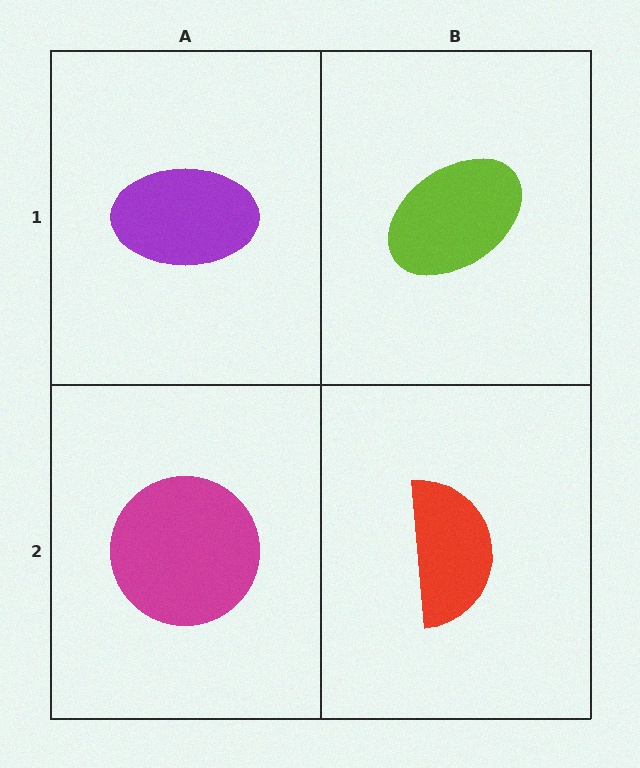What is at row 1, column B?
A lime ellipse.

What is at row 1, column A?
A purple ellipse.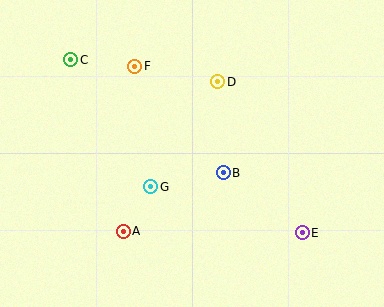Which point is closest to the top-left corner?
Point C is closest to the top-left corner.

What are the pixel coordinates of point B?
Point B is at (223, 173).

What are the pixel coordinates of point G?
Point G is at (151, 187).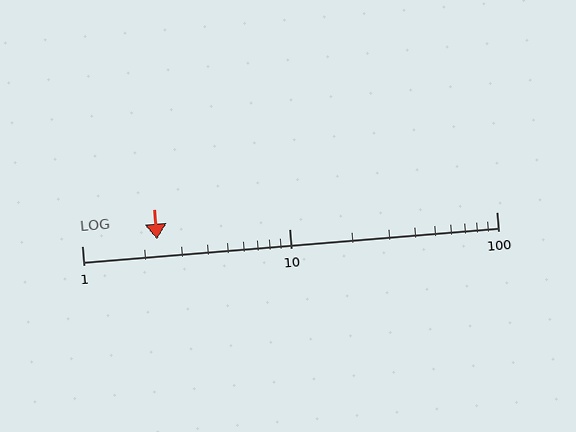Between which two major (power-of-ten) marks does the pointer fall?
The pointer is between 1 and 10.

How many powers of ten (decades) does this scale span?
The scale spans 2 decades, from 1 to 100.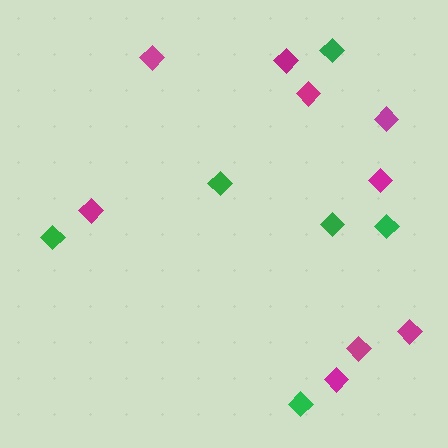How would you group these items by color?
There are 2 groups: one group of green diamonds (6) and one group of magenta diamonds (9).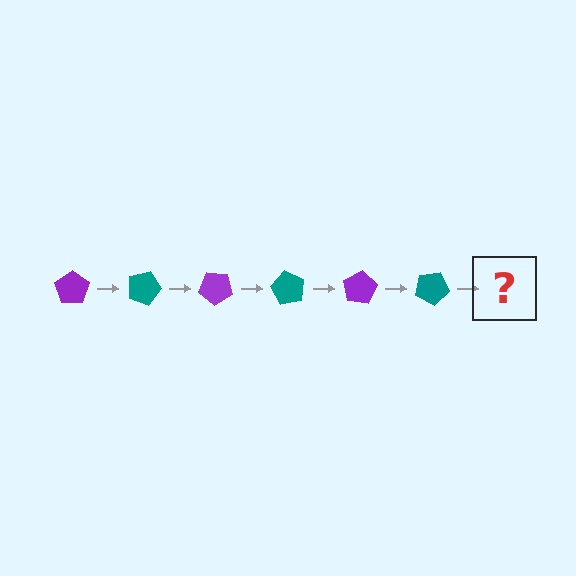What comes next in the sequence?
The next element should be a purple pentagon, rotated 120 degrees from the start.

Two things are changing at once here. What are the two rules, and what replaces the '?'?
The two rules are that it rotates 20 degrees each step and the color cycles through purple and teal. The '?' should be a purple pentagon, rotated 120 degrees from the start.